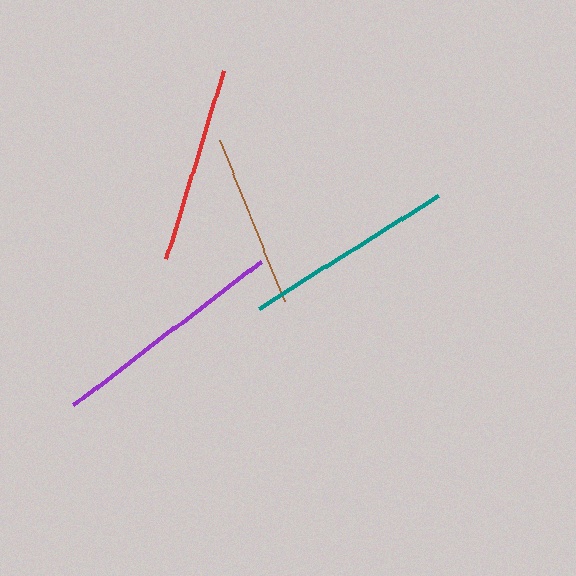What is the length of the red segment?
The red segment is approximately 197 pixels long.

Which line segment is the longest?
The purple line is the longest at approximately 236 pixels.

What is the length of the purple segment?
The purple segment is approximately 236 pixels long.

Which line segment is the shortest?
The brown line is the shortest at approximately 173 pixels.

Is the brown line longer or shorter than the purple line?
The purple line is longer than the brown line.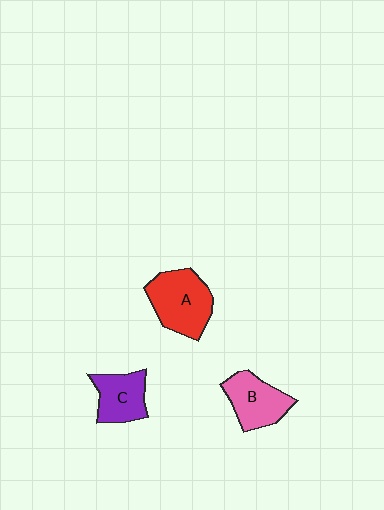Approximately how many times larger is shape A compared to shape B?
Approximately 1.3 times.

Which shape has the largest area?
Shape A (red).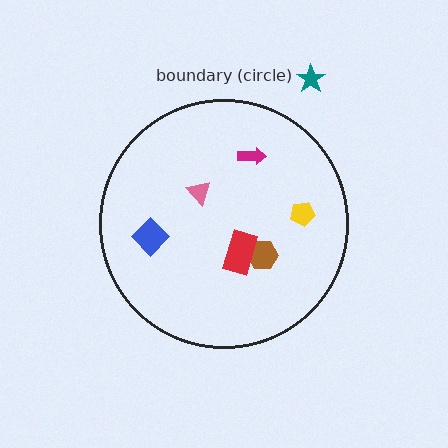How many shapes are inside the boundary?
6 inside, 1 outside.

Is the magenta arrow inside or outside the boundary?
Inside.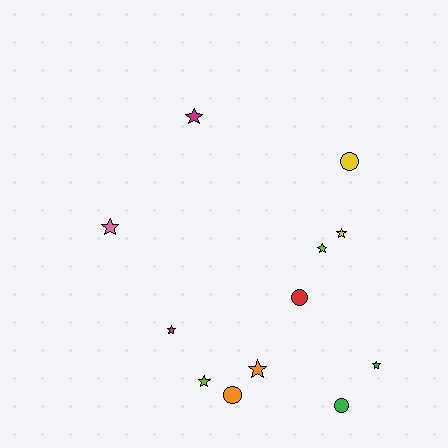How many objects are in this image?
There are 12 objects.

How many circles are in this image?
There are 4 circles.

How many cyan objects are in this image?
There are no cyan objects.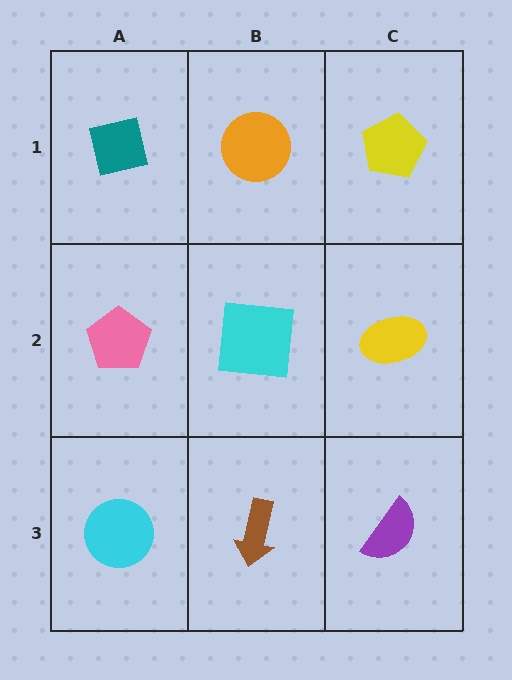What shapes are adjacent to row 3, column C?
A yellow ellipse (row 2, column C), a brown arrow (row 3, column B).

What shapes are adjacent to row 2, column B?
An orange circle (row 1, column B), a brown arrow (row 3, column B), a pink pentagon (row 2, column A), a yellow ellipse (row 2, column C).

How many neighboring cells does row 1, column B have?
3.